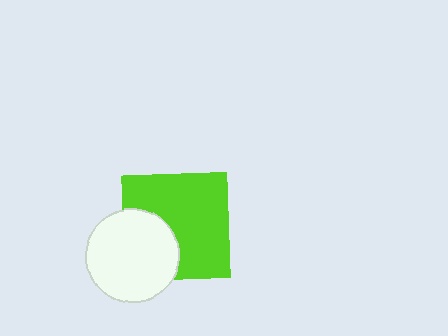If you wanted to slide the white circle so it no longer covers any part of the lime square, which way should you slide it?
Slide it left — that is the most direct way to separate the two shapes.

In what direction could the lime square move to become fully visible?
The lime square could move right. That would shift it out from behind the white circle entirely.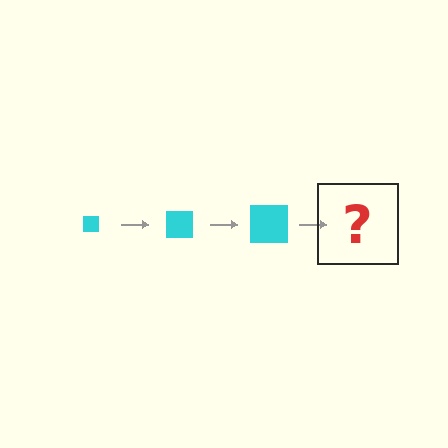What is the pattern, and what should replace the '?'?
The pattern is that the square gets progressively larger each step. The '?' should be a cyan square, larger than the previous one.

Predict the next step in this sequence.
The next step is a cyan square, larger than the previous one.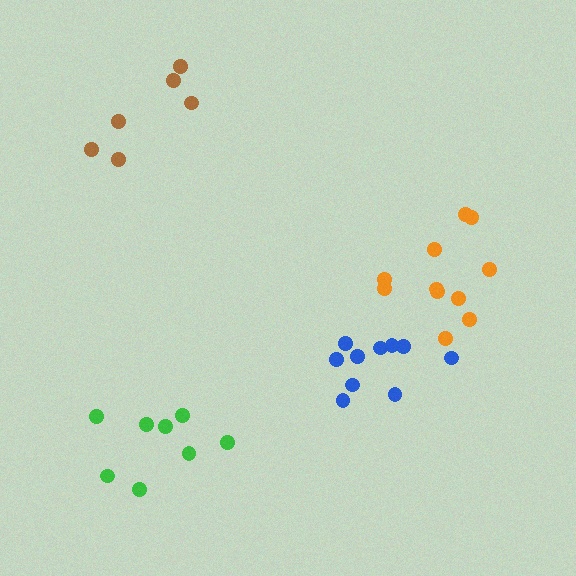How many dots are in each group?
Group 1: 8 dots, Group 2: 10 dots, Group 3: 6 dots, Group 4: 11 dots (35 total).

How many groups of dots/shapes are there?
There are 4 groups.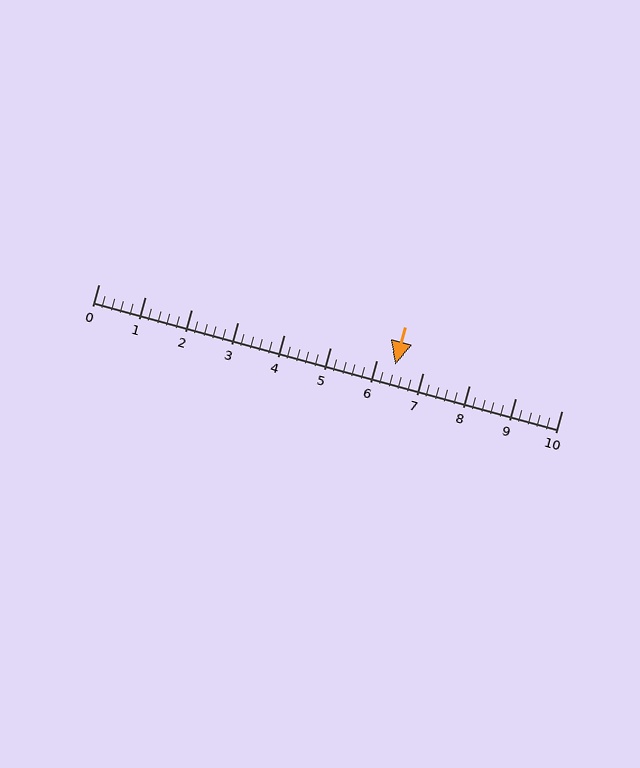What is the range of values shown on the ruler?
The ruler shows values from 0 to 10.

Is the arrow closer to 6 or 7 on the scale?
The arrow is closer to 6.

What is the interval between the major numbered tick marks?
The major tick marks are spaced 1 units apart.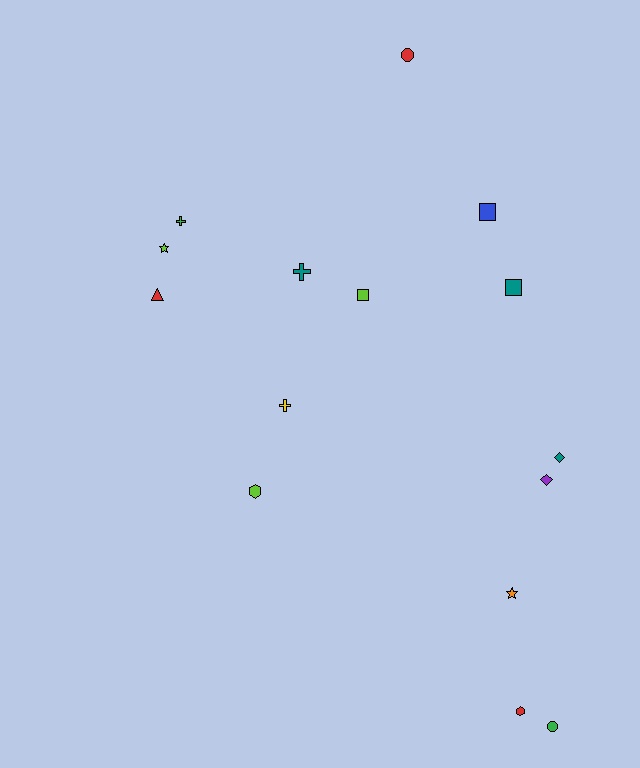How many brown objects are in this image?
There are no brown objects.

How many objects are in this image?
There are 15 objects.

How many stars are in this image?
There are 2 stars.